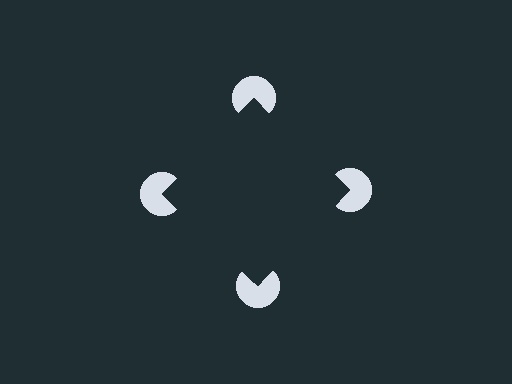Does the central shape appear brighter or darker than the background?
It typically appears slightly darker than the background, even though no actual brightness change is drawn.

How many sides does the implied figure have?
4 sides.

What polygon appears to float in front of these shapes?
An illusory square — its edges are inferred from the aligned wedge cuts in the pac-man discs, not physically drawn.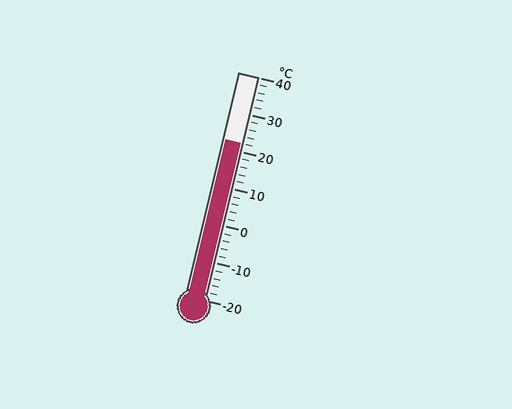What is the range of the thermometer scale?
The thermometer scale ranges from -20°C to 40°C.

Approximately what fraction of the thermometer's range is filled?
The thermometer is filled to approximately 70% of its range.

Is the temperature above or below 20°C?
The temperature is above 20°C.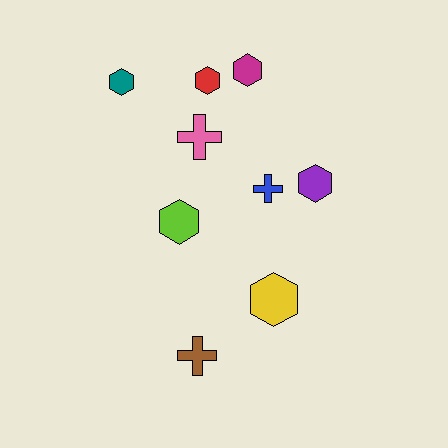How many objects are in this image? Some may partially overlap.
There are 9 objects.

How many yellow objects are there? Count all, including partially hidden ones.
There is 1 yellow object.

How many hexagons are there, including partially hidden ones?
There are 6 hexagons.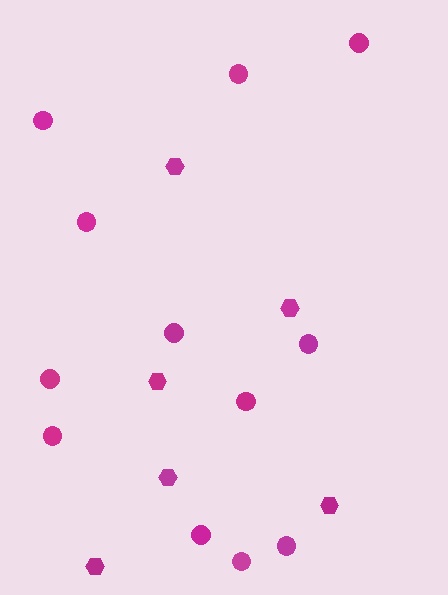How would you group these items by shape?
There are 2 groups: one group of hexagons (6) and one group of circles (12).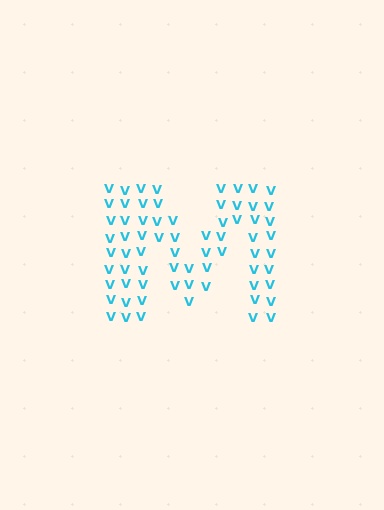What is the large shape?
The large shape is the letter M.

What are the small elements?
The small elements are letter V's.